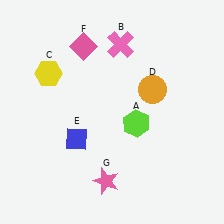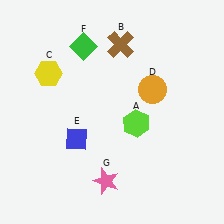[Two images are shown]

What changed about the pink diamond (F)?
In Image 1, F is pink. In Image 2, it changed to green.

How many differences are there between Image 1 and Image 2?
There are 2 differences between the two images.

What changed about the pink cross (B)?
In Image 1, B is pink. In Image 2, it changed to brown.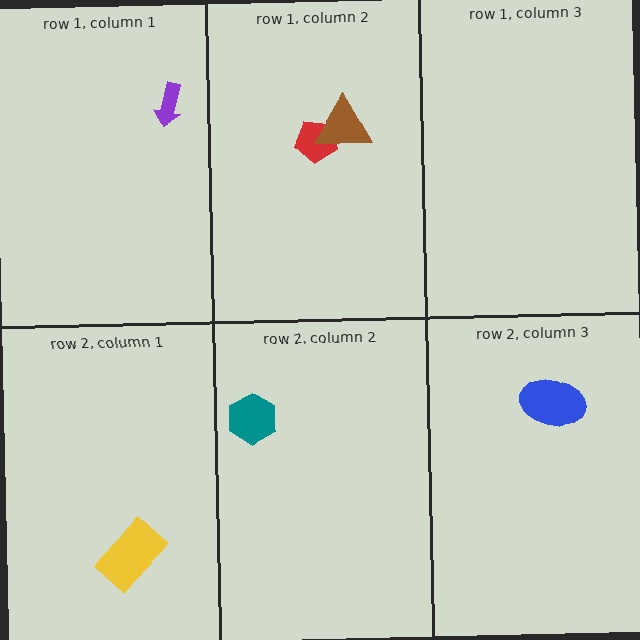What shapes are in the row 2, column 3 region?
The blue ellipse.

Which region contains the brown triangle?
The row 1, column 2 region.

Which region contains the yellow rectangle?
The row 2, column 1 region.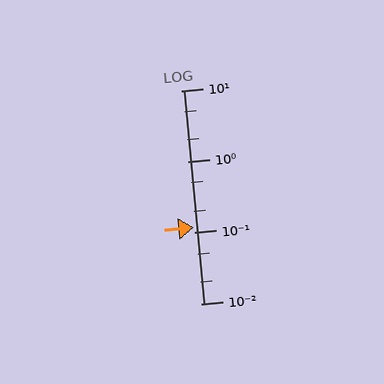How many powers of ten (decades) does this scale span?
The scale spans 3 decades, from 0.01 to 10.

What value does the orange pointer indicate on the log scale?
The pointer indicates approximately 0.12.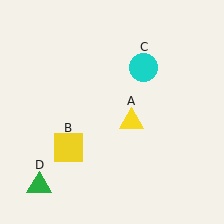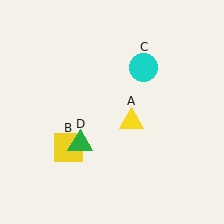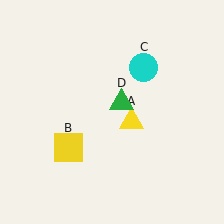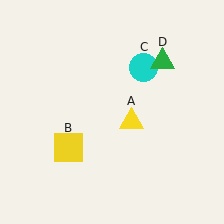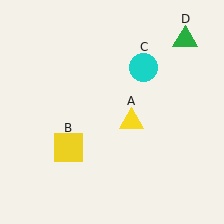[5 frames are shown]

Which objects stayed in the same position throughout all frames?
Yellow triangle (object A) and yellow square (object B) and cyan circle (object C) remained stationary.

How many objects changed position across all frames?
1 object changed position: green triangle (object D).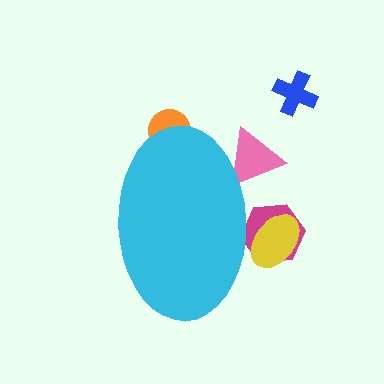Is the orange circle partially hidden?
Yes, the orange circle is partially hidden behind the cyan ellipse.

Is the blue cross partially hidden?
No, the blue cross is fully visible.